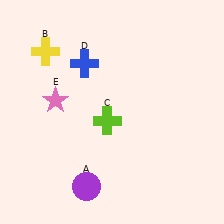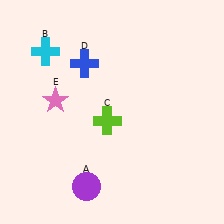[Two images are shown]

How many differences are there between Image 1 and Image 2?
There is 1 difference between the two images.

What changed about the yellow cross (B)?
In Image 1, B is yellow. In Image 2, it changed to cyan.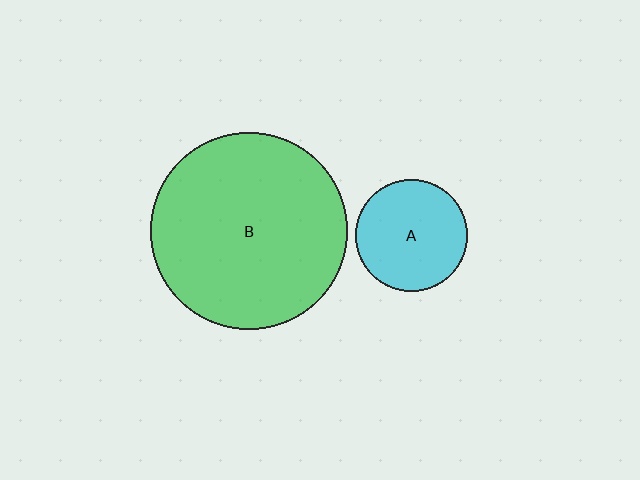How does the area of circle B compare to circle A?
Approximately 3.1 times.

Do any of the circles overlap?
No, none of the circles overlap.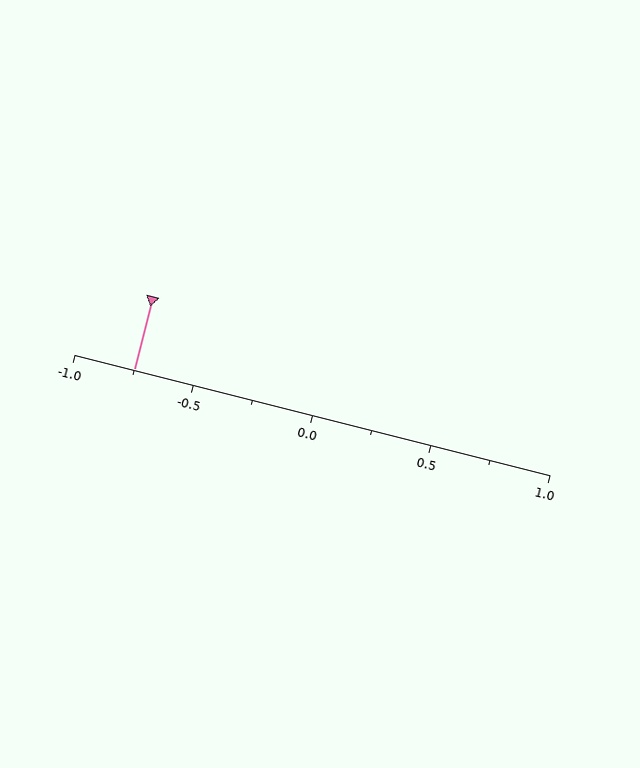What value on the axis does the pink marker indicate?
The marker indicates approximately -0.75.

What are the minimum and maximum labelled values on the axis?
The axis runs from -1.0 to 1.0.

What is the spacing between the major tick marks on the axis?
The major ticks are spaced 0.5 apart.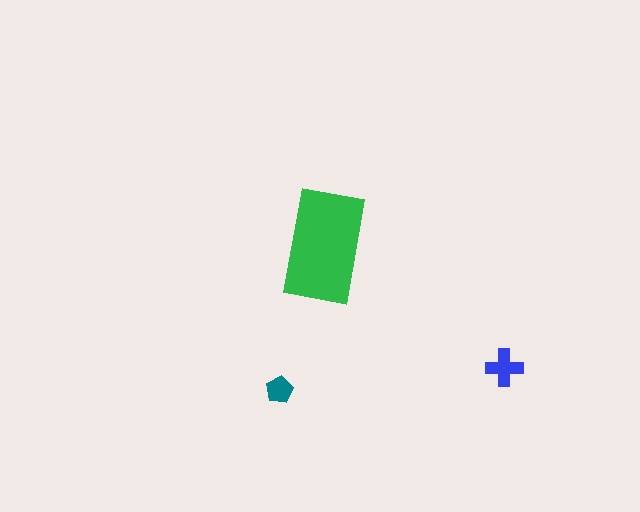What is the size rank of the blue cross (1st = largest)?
2nd.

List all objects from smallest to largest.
The teal pentagon, the blue cross, the green rectangle.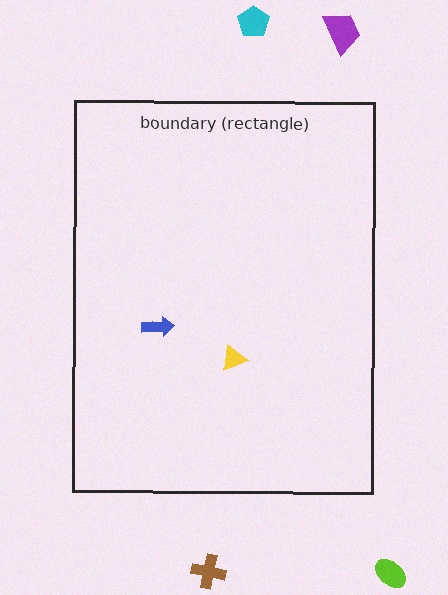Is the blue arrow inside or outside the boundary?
Inside.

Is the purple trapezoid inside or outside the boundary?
Outside.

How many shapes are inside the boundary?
2 inside, 4 outside.